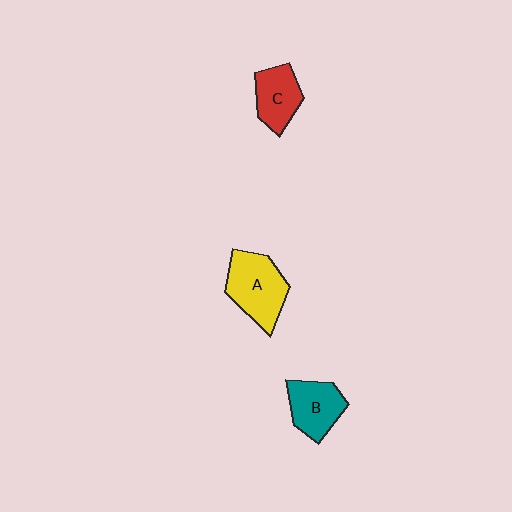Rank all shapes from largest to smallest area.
From largest to smallest: A (yellow), B (teal), C (red).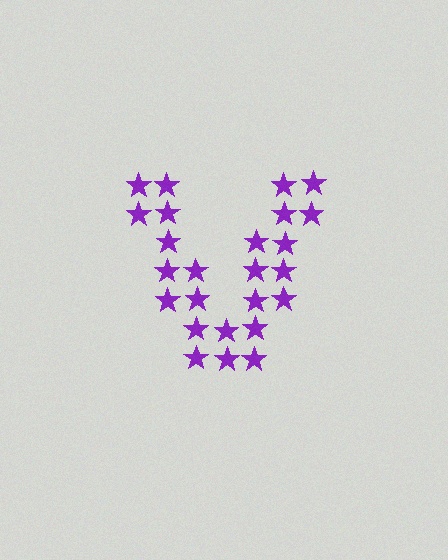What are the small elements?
The small elements are stars.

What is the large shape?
The large shape is the letter V.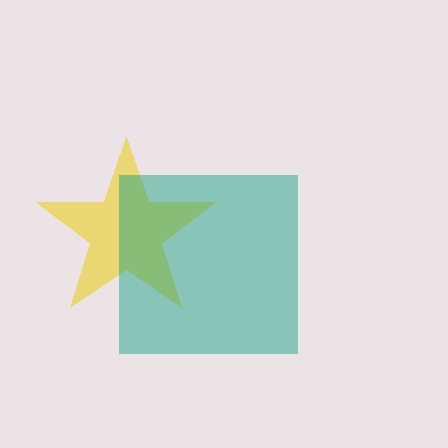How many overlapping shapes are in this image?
There are 2 overlapping shapes in the image.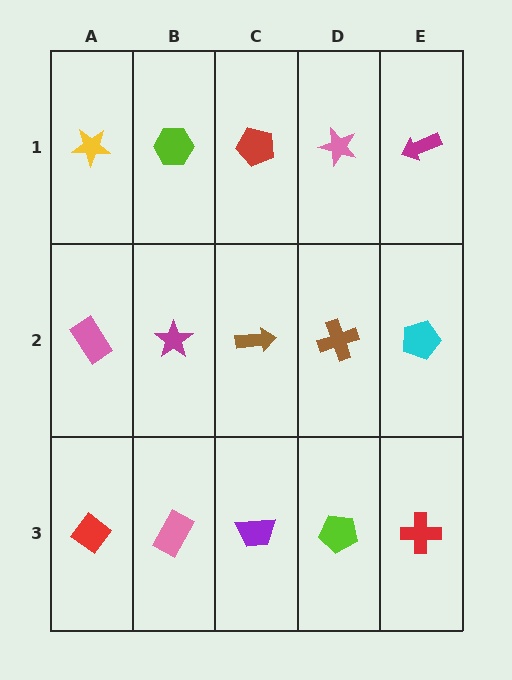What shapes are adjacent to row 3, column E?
A cyan pentagon (row 2, column E), a lime pentagon (row 3, column D).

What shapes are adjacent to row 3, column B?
A magenta star (row 2, column B), a red diamond (row 3, column A), a purple trapezoid (row 3, column C).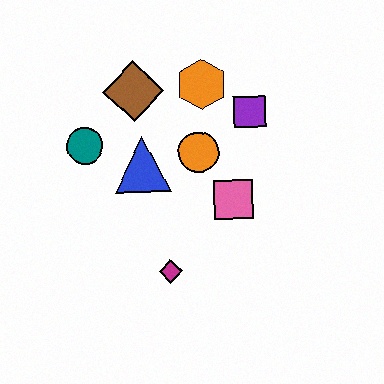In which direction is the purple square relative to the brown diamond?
The purple square is to the right of the brown diamond.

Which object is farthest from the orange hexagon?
The magenta diamond is farthest from the orange hexagon.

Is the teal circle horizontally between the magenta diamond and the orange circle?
No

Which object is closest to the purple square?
The orange hexagon is closest to the purple square.